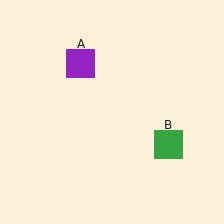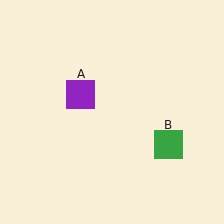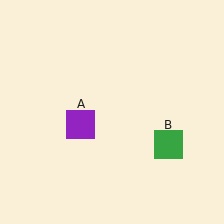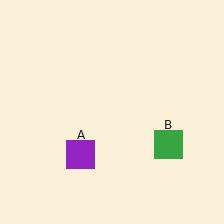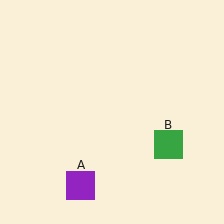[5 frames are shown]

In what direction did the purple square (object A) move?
The purple square (object A) moved down.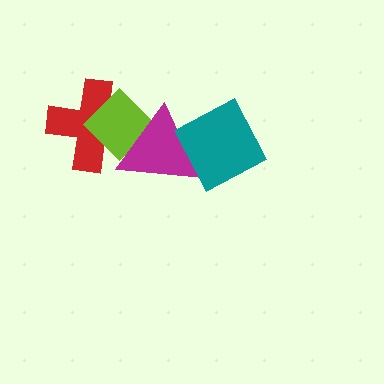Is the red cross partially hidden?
Yes, it is partially covered by another shape.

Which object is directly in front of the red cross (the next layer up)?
The lime diamond is directly in front of the red cross.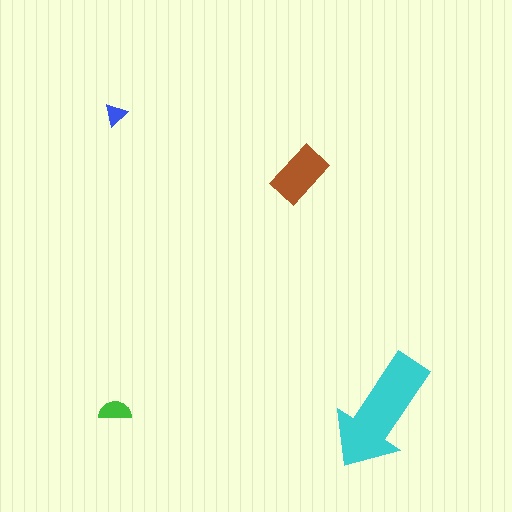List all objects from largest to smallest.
The cyan arrow, the brown rectangle, the green semicircle, the blue triangle.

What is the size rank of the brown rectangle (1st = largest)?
2nd.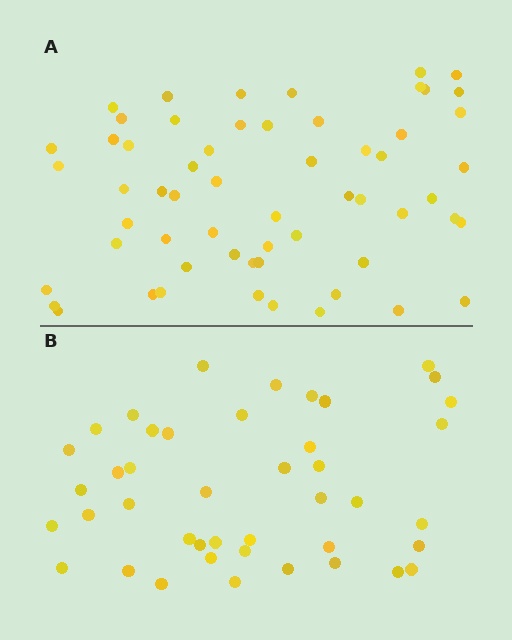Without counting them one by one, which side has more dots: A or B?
Region A (the top region) has more dots.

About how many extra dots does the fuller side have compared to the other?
Region A has approximately 15 more dots than region B.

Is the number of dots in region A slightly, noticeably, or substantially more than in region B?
Region A has noticeably more, but not dramatically so. The ratio is roughly 1.4 to 1.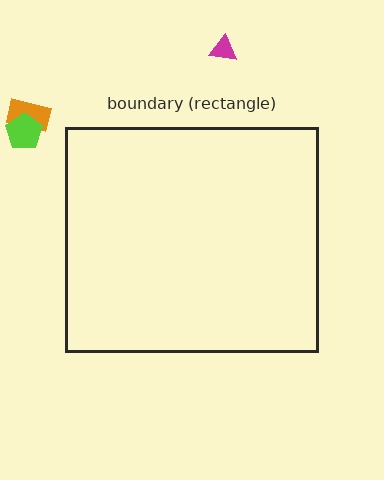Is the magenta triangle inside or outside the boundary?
Outside.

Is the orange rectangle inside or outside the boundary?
Outside.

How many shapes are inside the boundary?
0 inside, 3 outside.